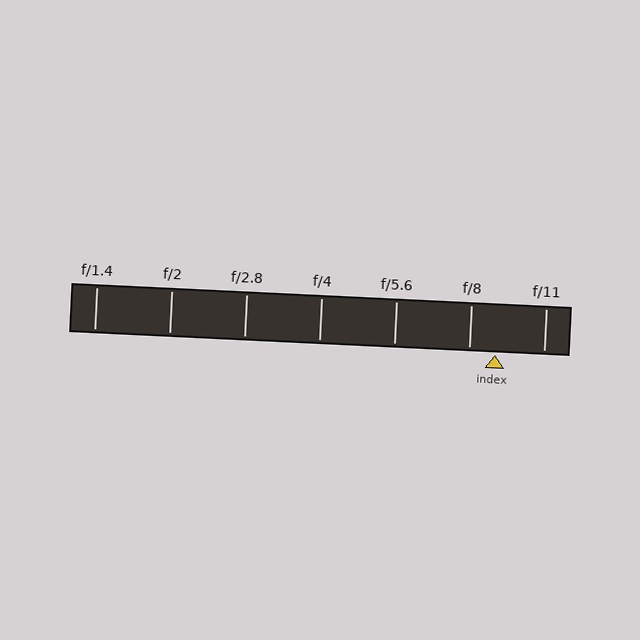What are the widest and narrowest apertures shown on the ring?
The widest aperture shown is f/1.4 and the narrowest is f/11.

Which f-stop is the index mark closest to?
The index mark is closest to f/8.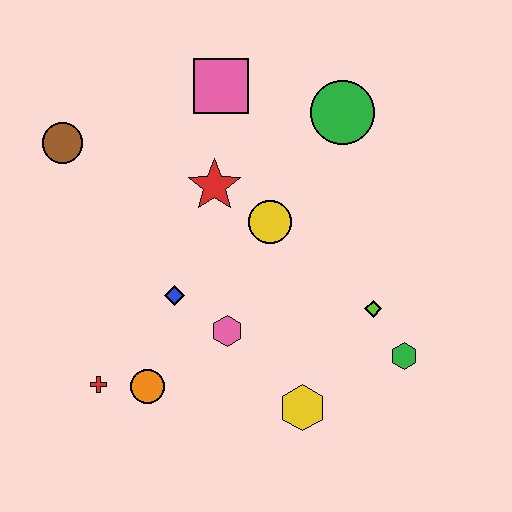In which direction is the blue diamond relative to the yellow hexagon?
The blue diamond is to the left of the yellow hexagon.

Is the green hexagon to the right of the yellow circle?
Yes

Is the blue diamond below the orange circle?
No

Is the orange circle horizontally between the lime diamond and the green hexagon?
No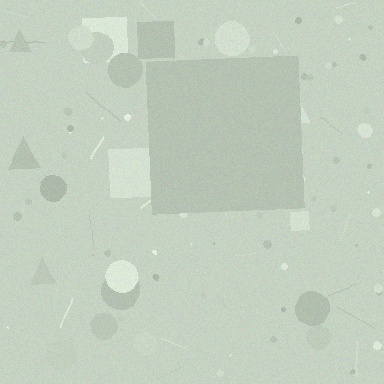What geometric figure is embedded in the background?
A square is embedded in the background.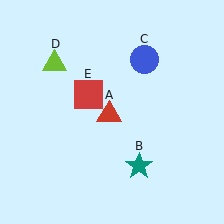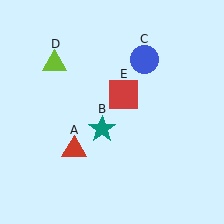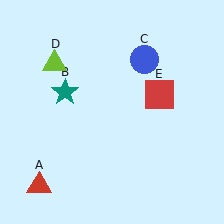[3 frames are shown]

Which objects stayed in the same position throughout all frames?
Blue circle (object C) and lime triangle (object D) remained stationary.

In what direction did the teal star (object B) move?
The teal star (object B) moved up and to the left.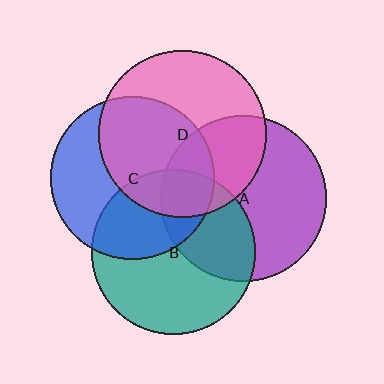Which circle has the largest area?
Circle D (pink).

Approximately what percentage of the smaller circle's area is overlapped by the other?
Approximately 35%.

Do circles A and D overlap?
Yes.